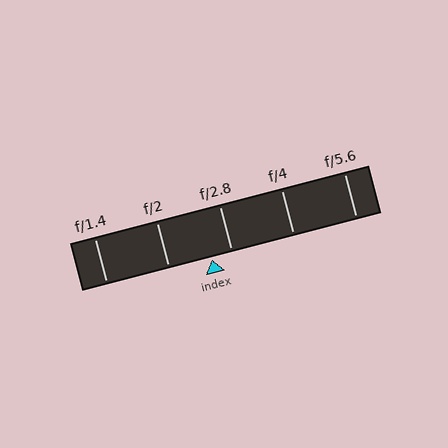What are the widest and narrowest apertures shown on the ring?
The widest aperture shown is f/1.4 and the narrowest is f/5.6.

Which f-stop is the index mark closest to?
The index mark is closest to f/2.8.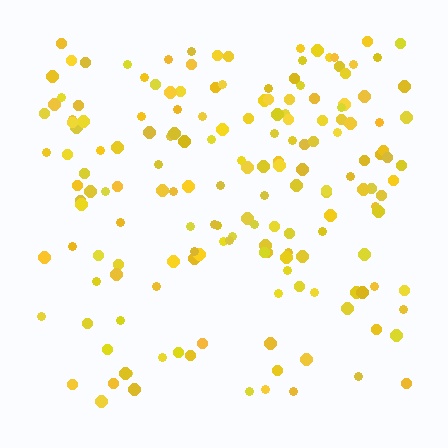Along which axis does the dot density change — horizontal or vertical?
Vertical.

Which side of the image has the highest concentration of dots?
The top.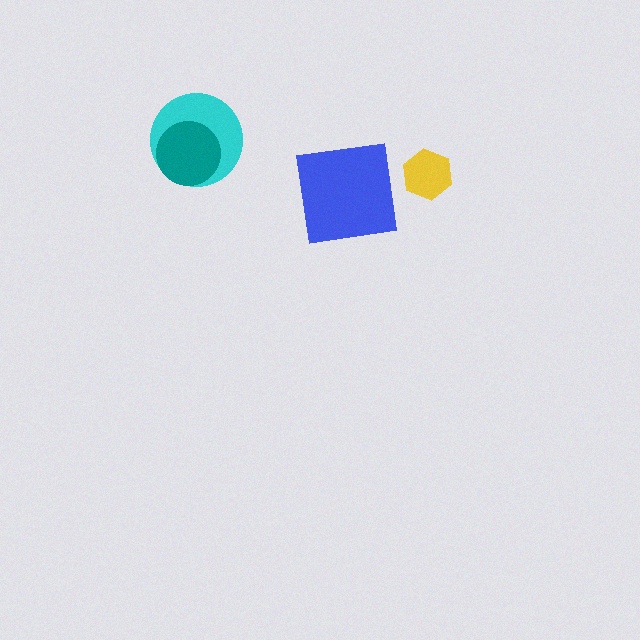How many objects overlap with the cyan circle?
1 object overlaps with the cyan circle.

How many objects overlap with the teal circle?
1 object overlaps with the teal circle.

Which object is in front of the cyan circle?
The teal circle is in front of the cyan circle.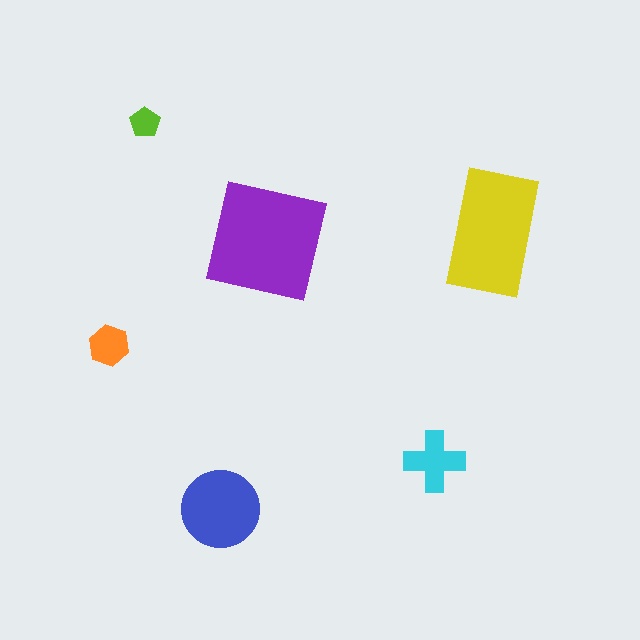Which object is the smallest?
The lime pentagon.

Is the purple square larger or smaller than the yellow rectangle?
Larger.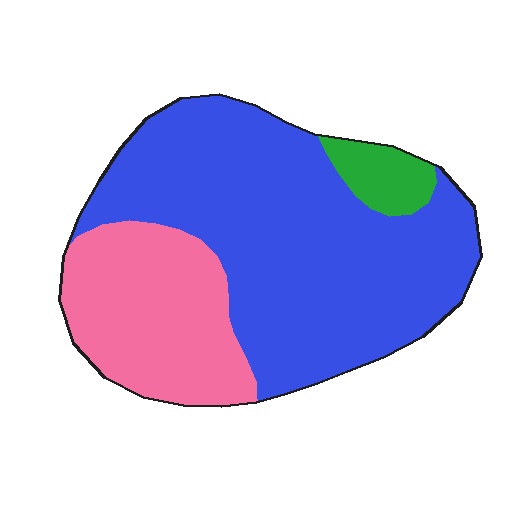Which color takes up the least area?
Green, at roughly 5%.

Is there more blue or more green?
Blue.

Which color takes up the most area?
Blue, at roughly 65%.